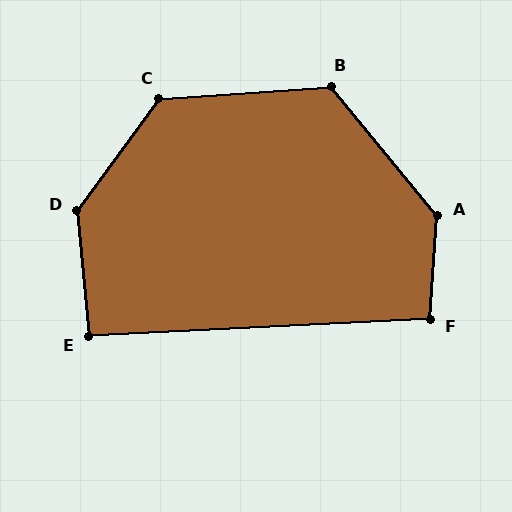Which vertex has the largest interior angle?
D, at approximately 138 degrees.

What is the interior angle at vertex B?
Approximately 125 degrees (obtuse).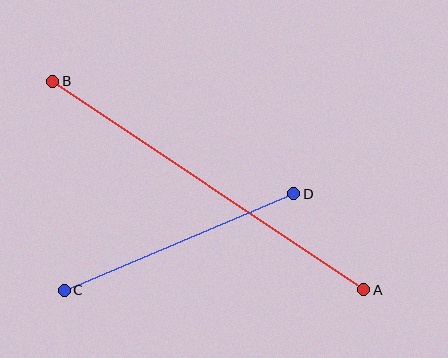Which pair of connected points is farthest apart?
Points A and B are farthest apart.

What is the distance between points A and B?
The distance is approximately 374 pixels.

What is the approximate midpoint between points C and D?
The midpoint is at approximately (179, 242) pixels.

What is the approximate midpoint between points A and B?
The midpoint is at approximately (208, 186) pixels.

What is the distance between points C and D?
The distance is approximately 249 pixels.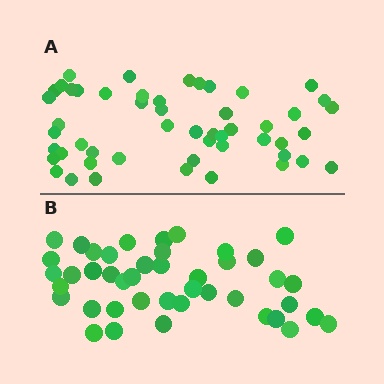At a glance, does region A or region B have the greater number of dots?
Region A (the top region) has more dots.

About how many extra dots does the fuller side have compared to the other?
Region A has roughly 8 or so more dots than region B.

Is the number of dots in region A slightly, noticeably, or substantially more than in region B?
Region A has only slightly more — the two regions are fairly close. The ratio is roughly 1.2 to 1.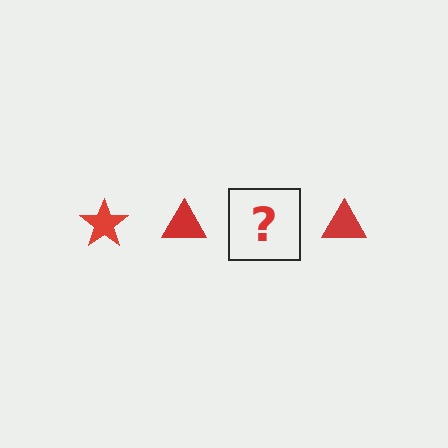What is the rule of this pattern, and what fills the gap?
The rule is that the pattern cycles through star, triangle shapes in red. The gap should be filled with a red star.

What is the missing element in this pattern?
The missing element is a red star.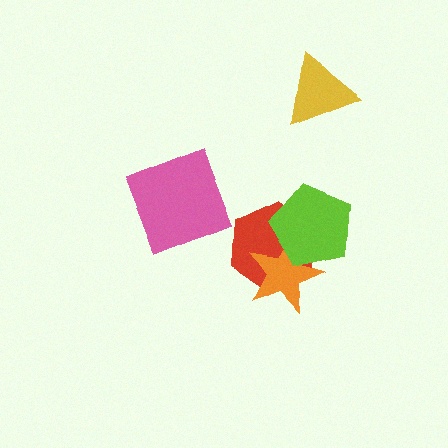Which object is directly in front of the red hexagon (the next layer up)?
The orange star is directly in front of the red hexagon.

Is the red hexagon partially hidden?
Yes, it is partially covered by another shape.